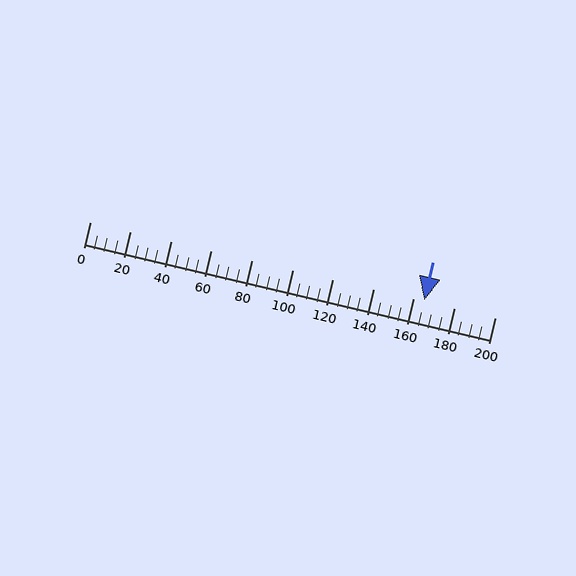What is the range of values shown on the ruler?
The ruler shows values from 0 to 200.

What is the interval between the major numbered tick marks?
The major tick marks are spaced 20 units apart.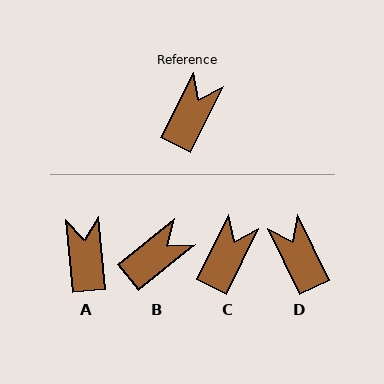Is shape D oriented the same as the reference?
No, it is off by about 52 degrees.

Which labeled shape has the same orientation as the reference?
C.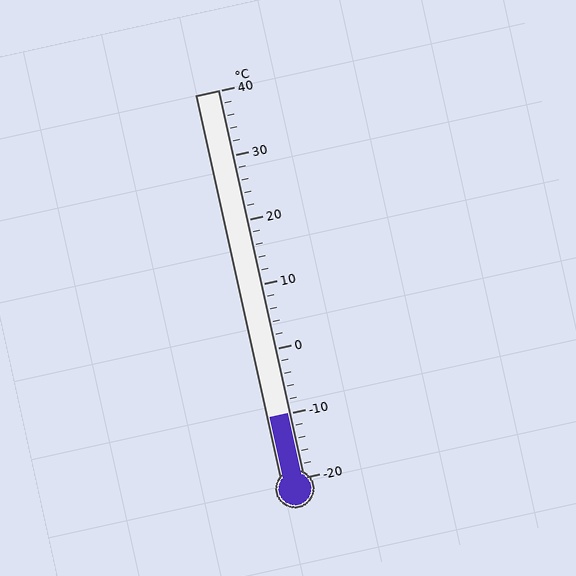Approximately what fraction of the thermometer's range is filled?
The thermometer is filled to approximately 15% of its range.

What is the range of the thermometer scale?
The thermometer scale ranges from -20°C to 40°C.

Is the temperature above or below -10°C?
The temperature is at -10°C.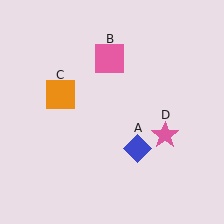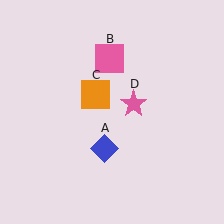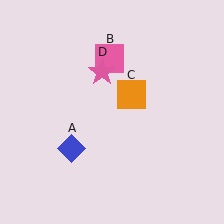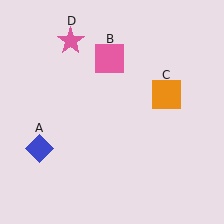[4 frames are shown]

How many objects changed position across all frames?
3 objects changed position: blue diamond (object A), orange square (object C), pink star (object D).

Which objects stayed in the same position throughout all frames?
Pink square (object B) remained stationary.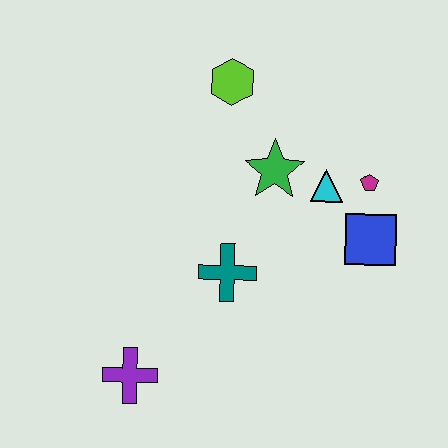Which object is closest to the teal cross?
The green star is closest to the teal cross.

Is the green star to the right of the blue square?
No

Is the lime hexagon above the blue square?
Yes